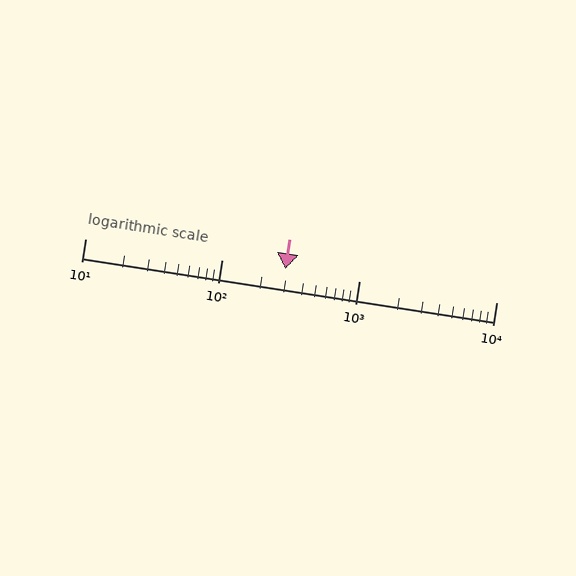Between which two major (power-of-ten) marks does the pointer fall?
The pointer is between 100 and 1000.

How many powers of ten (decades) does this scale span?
The scale spans 3 decades, from 10 to 10000.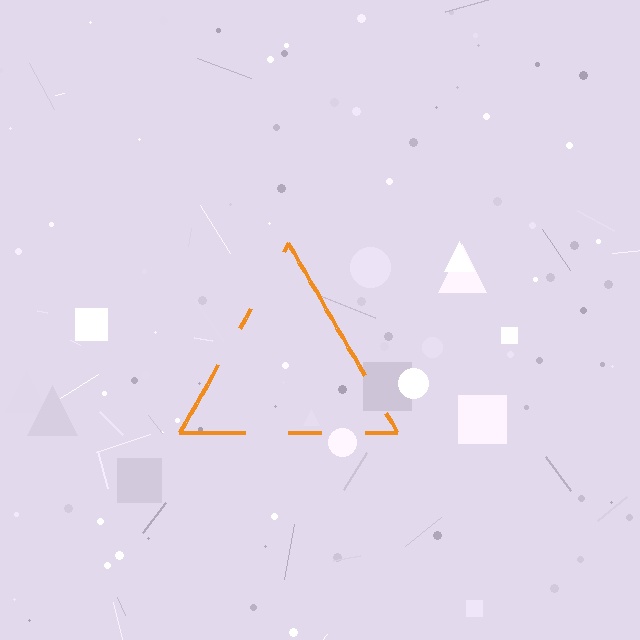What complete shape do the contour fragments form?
The contour fragments form a triangle.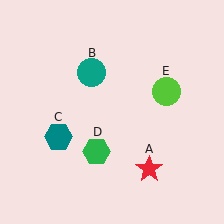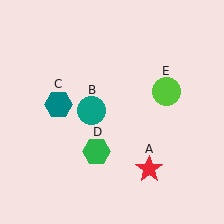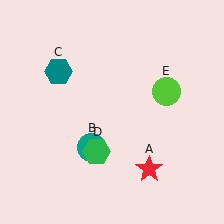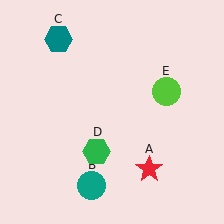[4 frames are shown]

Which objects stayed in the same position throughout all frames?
Red star (object A) and green hexagon (object D) and lime circle (object E) remained stationary.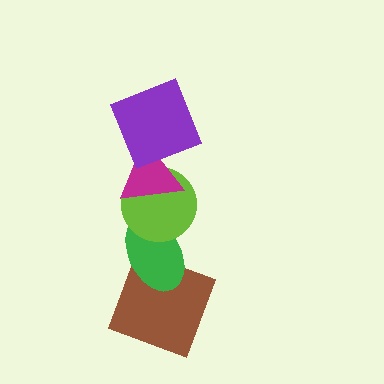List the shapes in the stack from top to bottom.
From top to bottom: the purple square, the magenta triangle, the lime circle, the green ellipse, the brown square.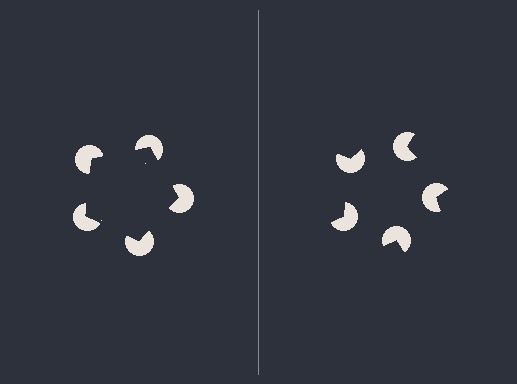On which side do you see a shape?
An illusory pentagon appears on the left side. On the right side the wedge cuts are rotated, so no coherent shape forms.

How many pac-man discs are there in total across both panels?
10 — 5 on each side.